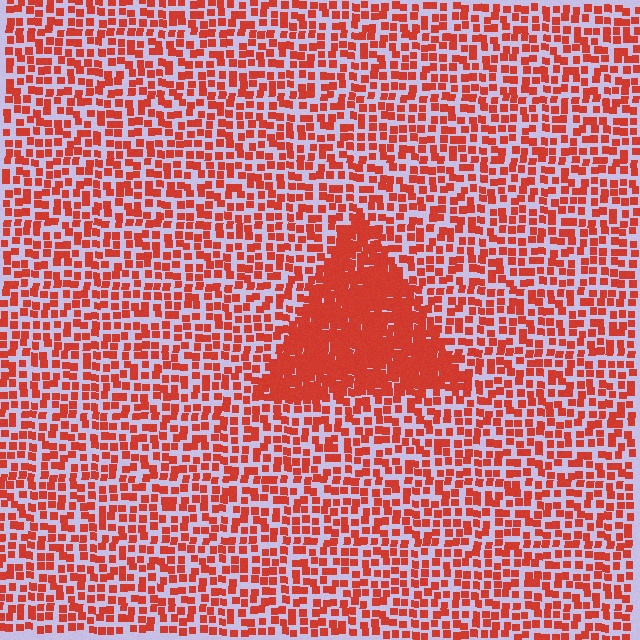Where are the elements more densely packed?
The elements are more densely packed inside the triangle boundary.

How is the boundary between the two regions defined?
The boundary is defined by a change in element density (approximately 2.5x ratio). All elements are the same color, size, and shape.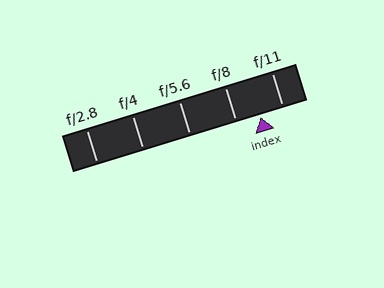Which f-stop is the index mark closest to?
The index mark is closest to f/11.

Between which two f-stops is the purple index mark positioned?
The index mark is between f/8 and f/11.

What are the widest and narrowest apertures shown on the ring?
The widest aperture shown is f/2.8 and the narrowest is f/11.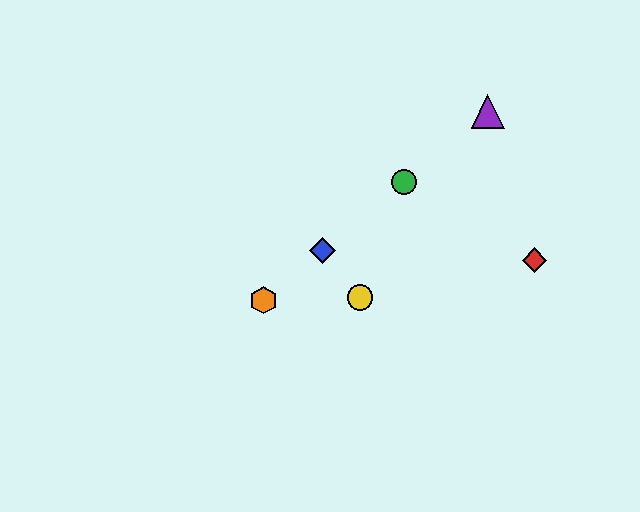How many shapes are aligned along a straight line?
4 shapes (the blue diamond, the green circle, the purple triangle, the orange hexagon) are aligned along a straight line.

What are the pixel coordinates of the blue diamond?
The blue diamond is at (322, 251).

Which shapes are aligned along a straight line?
The blue diamond, the green circle, the purple triangle, the orange hexagon are aligned along a straight line.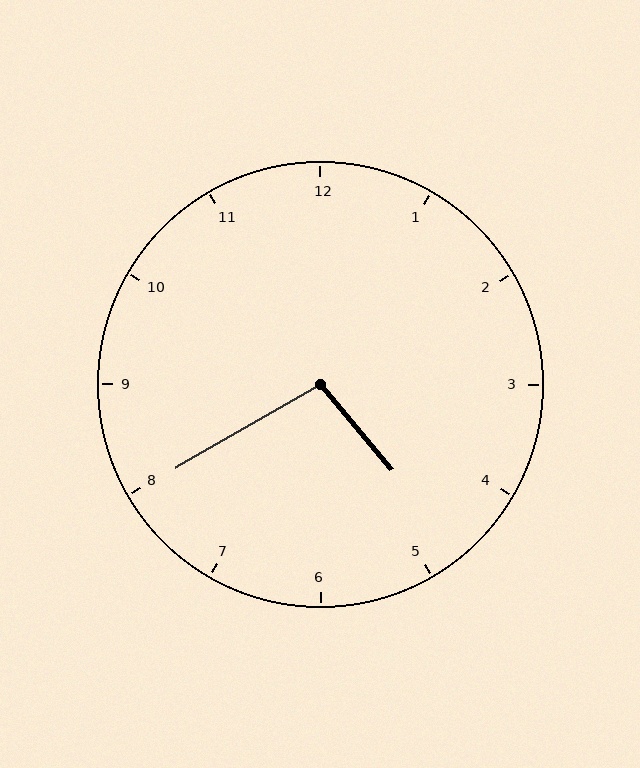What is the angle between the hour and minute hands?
Approximately 100 degrees.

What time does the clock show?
4:40.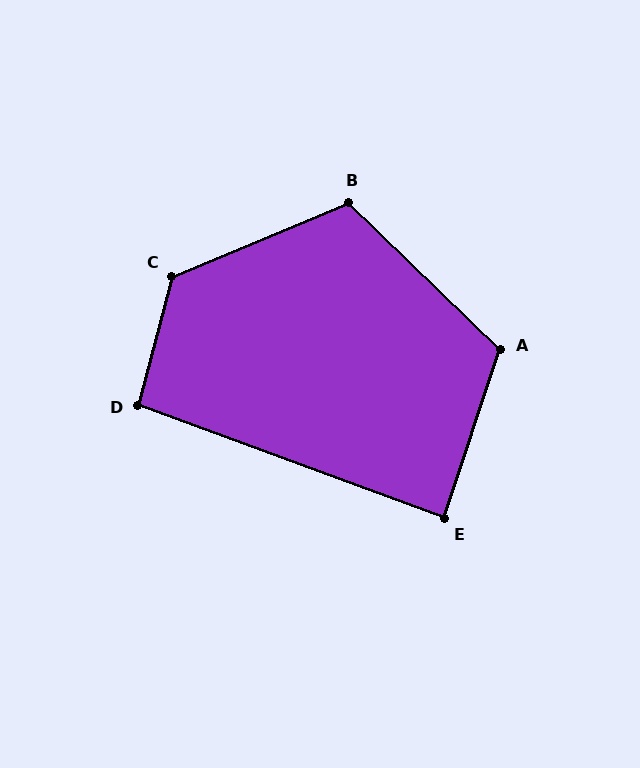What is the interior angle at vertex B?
Approximately 113 degrees (obtuse).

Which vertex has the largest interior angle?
C, at approximately 127 degrees.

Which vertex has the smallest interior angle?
E, at approximately 88 degrees.